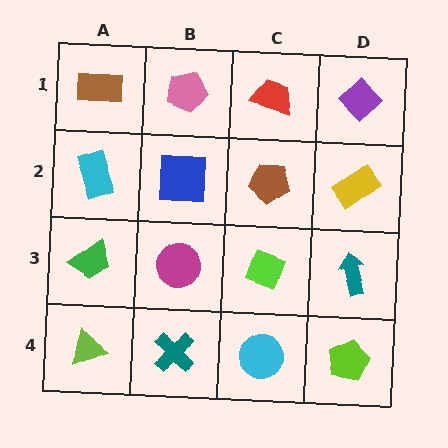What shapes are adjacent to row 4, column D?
A teal arrow (row 3, column D), a cyan circle (row 4, column C).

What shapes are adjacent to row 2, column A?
A brown rectangle (row 1, column A), a green trapezoid (row 3, column A), a blue square (row 2, column B).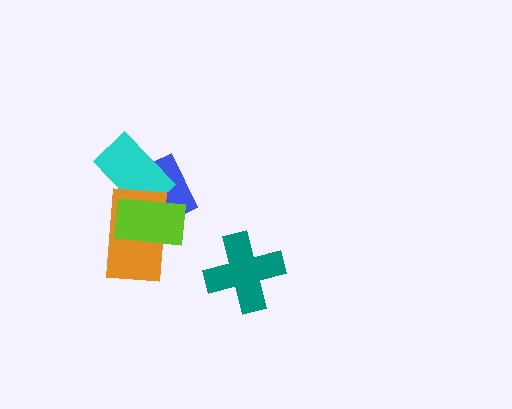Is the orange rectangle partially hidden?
Yes, it is partially covered by another shape.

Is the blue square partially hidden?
Yes, it is partially covered by another shape.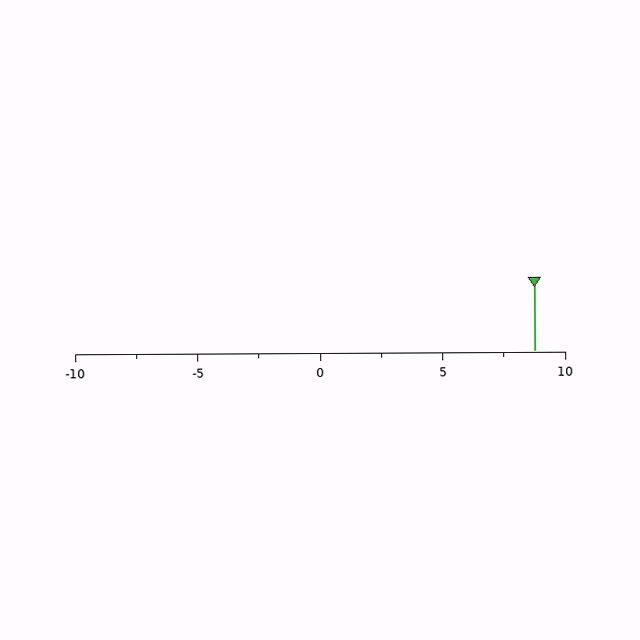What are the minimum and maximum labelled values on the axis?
The axis runs from -10 to 10.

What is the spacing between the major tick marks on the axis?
The major ticks are spaced 5 apart.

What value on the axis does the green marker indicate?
The marker indicates approximately 8.8.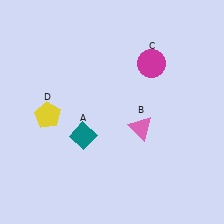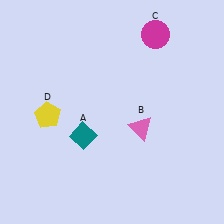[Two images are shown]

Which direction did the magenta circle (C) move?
The magenta circle (C) moved up.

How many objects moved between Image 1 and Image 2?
1 object moved between the two images.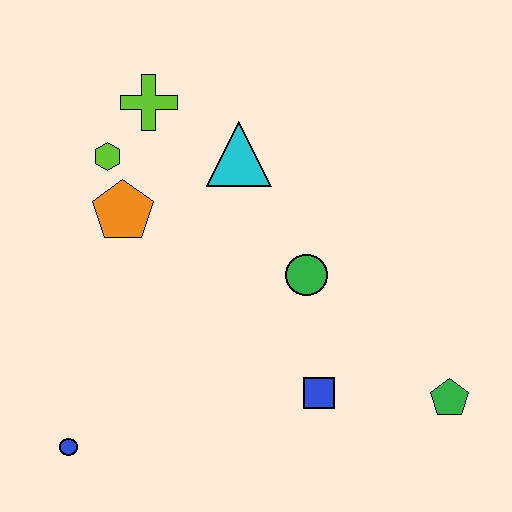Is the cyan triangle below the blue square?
No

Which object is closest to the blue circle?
The orange pentagon is closest to the blue circle.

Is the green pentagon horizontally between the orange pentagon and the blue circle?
No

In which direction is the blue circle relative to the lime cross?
The blue circle is below the lime cross.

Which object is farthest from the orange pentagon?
The green pentagon is farthest from the orange pentagon.